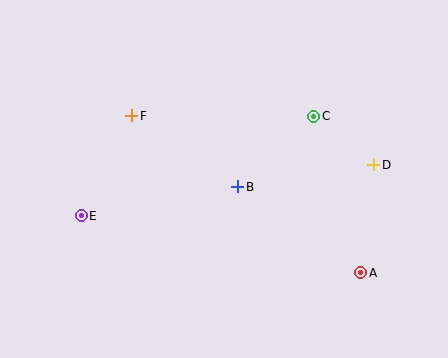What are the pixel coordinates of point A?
Point A is at (361, 273).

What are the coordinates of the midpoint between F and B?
The midpoint between F and B is at (185, 151).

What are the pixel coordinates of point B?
Point B is at (238, 187).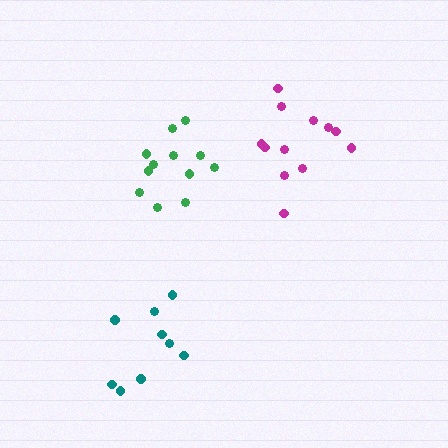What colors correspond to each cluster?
The clusters are colored: magenta, green, teal.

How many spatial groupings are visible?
There are 3 spatial groupings.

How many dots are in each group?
Group 1: 12 dots, Group 2: 12 dots, Group 3: 9 dots (33 total).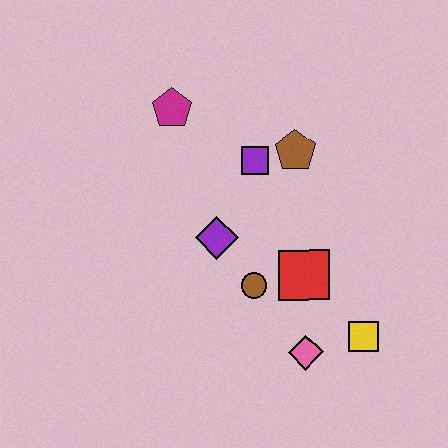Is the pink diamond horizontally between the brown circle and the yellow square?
Yes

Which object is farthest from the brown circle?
The magenta pentagon is farthest from the brown circle.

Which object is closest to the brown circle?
The red square is closest to the brown circle.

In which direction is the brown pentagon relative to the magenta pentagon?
The brown pentagon is to the right of the magenta pentagon.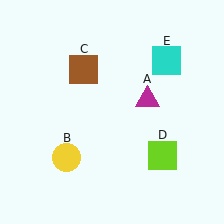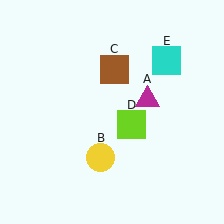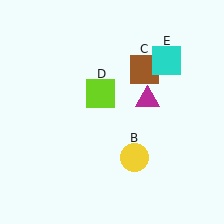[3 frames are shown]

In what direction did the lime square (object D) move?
The lime square (object D) moved up and to the left.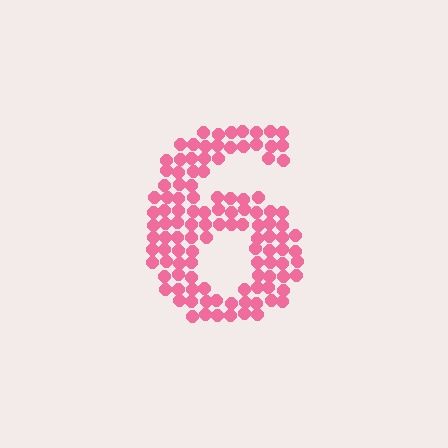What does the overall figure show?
The overall figure shows the digit 6.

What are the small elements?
The small elements are circles.